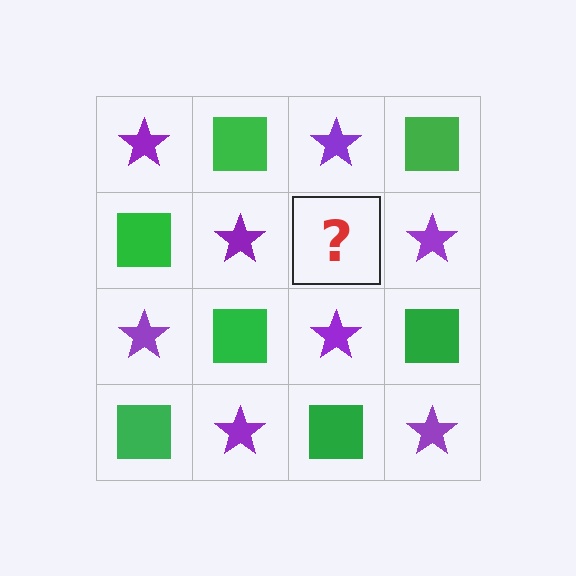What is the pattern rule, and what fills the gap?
The rule is that it alternates purple star and green square in a checkerboard pattern. The gap should be filled with a green square.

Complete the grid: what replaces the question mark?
The question mark should be replaced with a green square.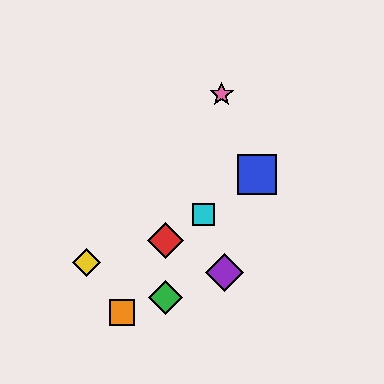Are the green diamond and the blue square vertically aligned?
No, the green diamond is at x≈165 and the blue square is at x≈257.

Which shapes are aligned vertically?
The red diamond, the green diamond are aligned vertically.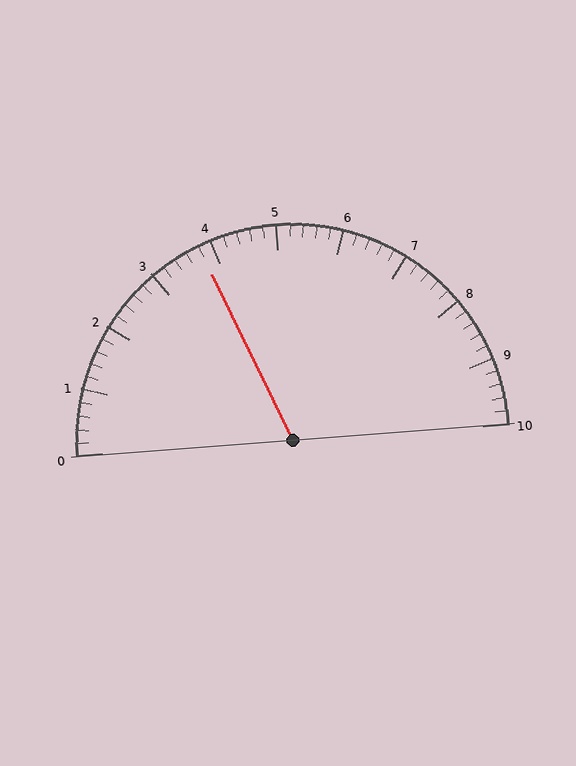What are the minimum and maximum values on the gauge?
The gauge ranges from 0 to 10.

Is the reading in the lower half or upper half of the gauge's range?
The reading is in the lower half of the range (0 to 10).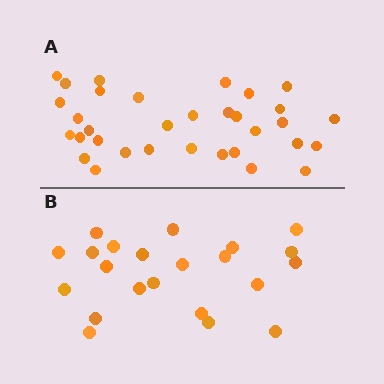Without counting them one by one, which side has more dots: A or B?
Region A (the top region) has more dots.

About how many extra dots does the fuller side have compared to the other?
Region A has roughly 12 or so more dots than region B.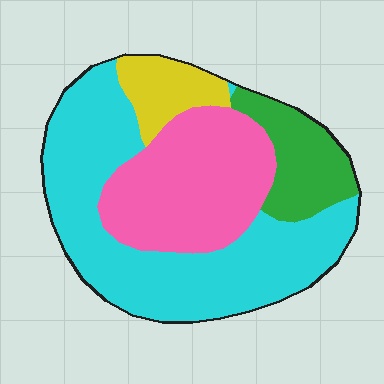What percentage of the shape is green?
Green takes up about one eighth (1/8) of the shape.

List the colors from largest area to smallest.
From largest to smallest: cyan, pink, green, yellow.